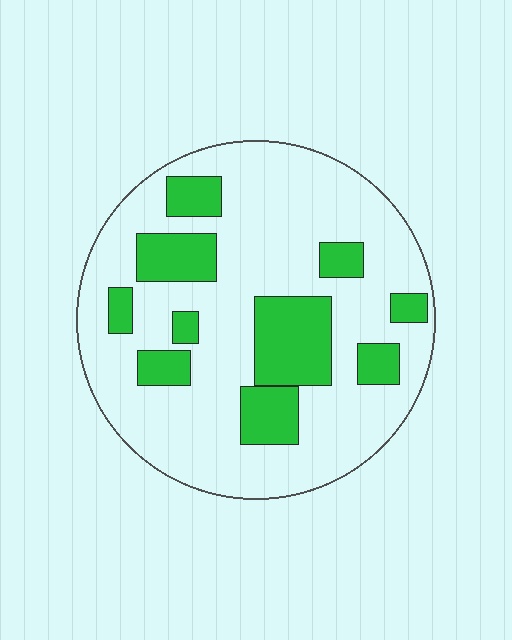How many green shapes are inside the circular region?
10.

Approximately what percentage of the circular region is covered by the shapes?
Approximately 25%.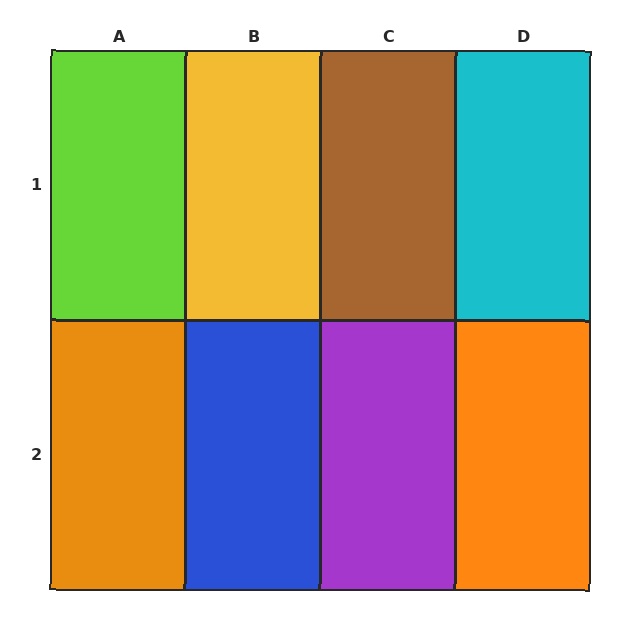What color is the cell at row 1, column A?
Lime.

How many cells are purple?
1 cell is purple.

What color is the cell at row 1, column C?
Brown.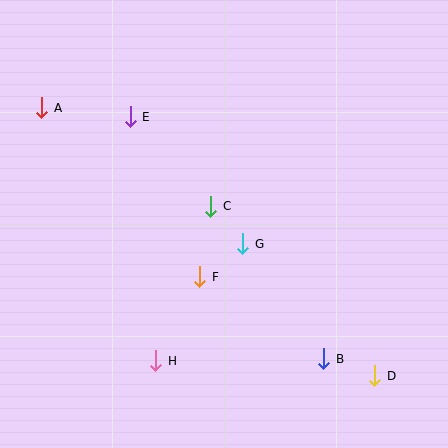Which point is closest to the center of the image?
Point C at (211, 206) is closest to the center.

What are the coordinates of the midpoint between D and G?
The midpoint between D and G is at (309, 310).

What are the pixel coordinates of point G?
Point G is at (243, 244).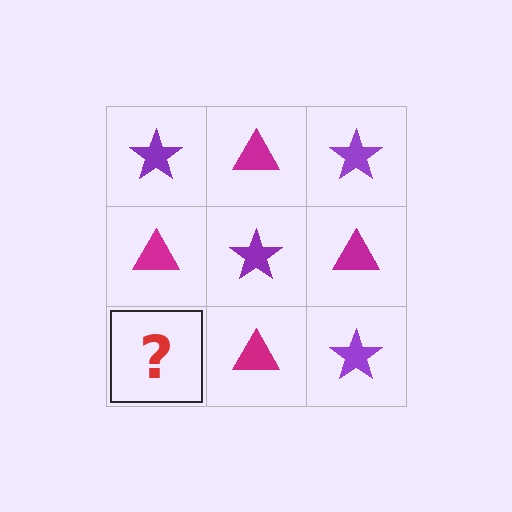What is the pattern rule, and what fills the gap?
The rule is that it alternates purple star and magenta triangle in a checkerboard pattern. The gap should be filled with a purple star.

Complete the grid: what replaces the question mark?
The question mark should be replaced with a purple star.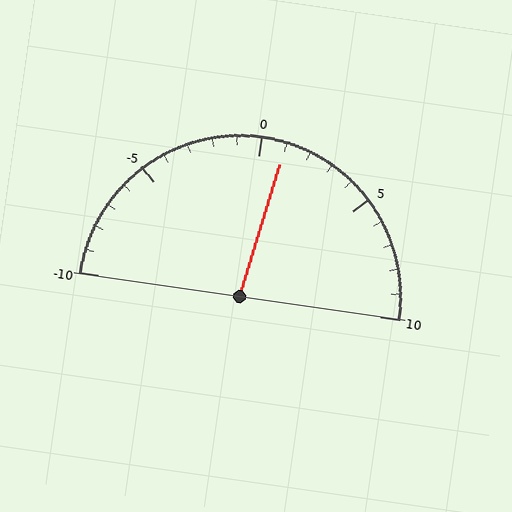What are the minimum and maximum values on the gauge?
The gauge ranges from -10 to 10.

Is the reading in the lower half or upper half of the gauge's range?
The reading is in the upper half of the range (-10 to 10).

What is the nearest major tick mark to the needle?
The nearest major tick mark is 0.